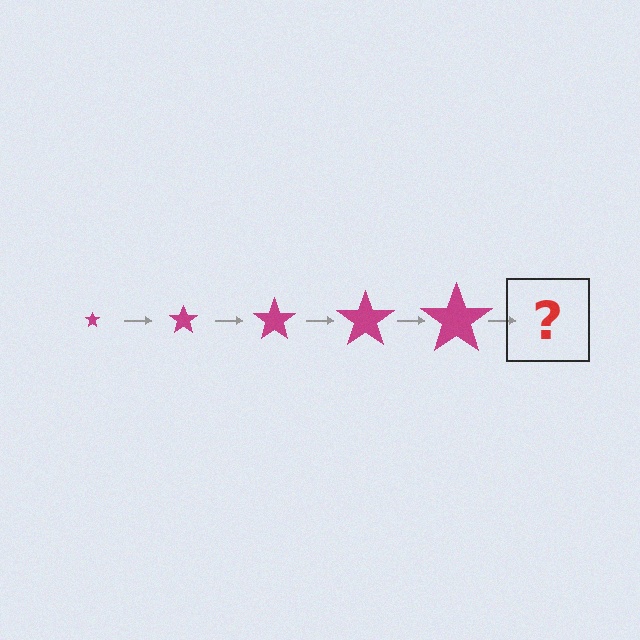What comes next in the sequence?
The next element should be a magenta star, larger than the previous one.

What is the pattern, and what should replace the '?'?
The pattern is that the star gets progressively larger each step. The '?' should be a magenta star, larger than the previous one.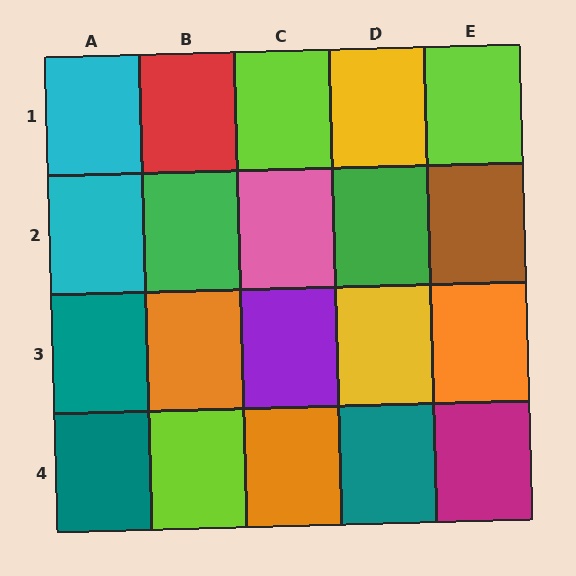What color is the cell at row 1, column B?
Red.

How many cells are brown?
1 cell is brown.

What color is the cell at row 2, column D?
Green.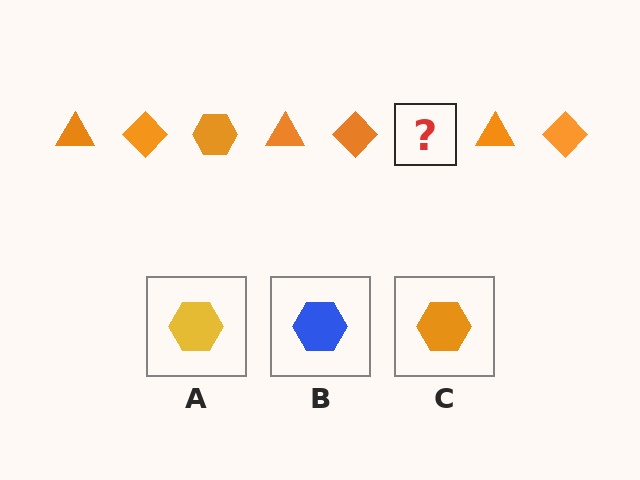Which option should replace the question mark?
Option C.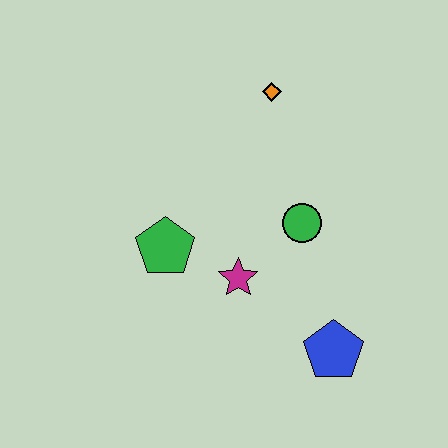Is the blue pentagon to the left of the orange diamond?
No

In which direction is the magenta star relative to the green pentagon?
The magenta star is to the right of the green pentagon.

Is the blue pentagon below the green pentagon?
Yes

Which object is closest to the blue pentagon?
The magenta star is closest to the blue pentagon.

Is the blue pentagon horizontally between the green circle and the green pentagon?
No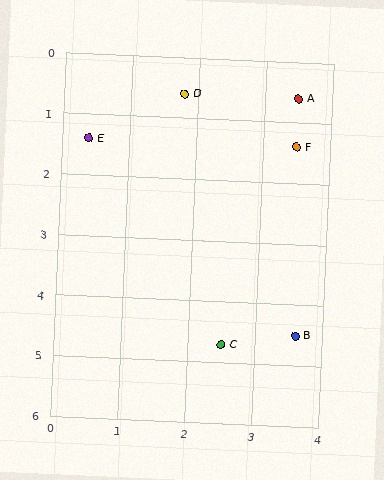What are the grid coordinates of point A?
Point A is at approximately (3.5, 0.6).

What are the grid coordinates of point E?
Point E is at approximately (0.4, 1.4).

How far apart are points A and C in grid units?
Points A and C are about 4.2 grid units apart.